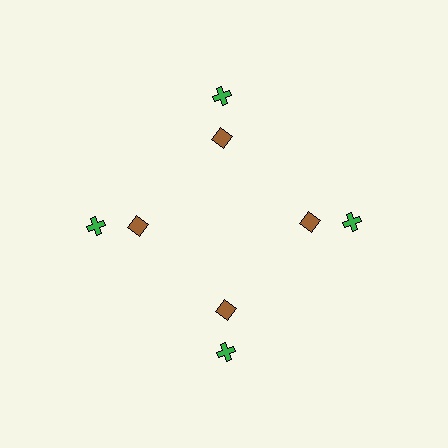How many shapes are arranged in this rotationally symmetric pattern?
There are 8 shapes, arranged in 4 groups of 2.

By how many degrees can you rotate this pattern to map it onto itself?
The pattern maps onto itself every 90 degrees of rotation.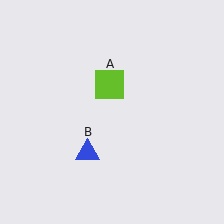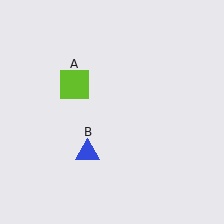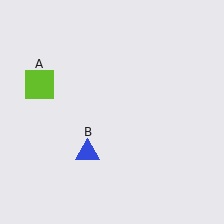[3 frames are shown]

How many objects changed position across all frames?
1 object changed position: lime square (object A).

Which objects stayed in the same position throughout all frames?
Blue triangle (object B) remained stationary.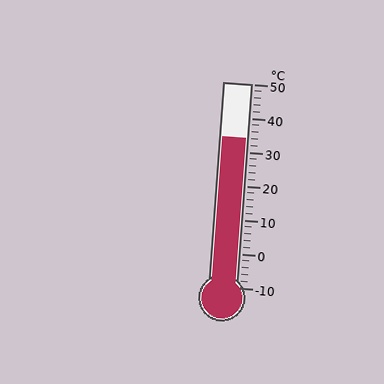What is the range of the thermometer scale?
The thermometer scale ranges from -10°C to 50°C.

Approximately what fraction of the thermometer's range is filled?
The thermometer is filled to approximately 75% of its range.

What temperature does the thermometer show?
The thermometer shows approximately 34°C.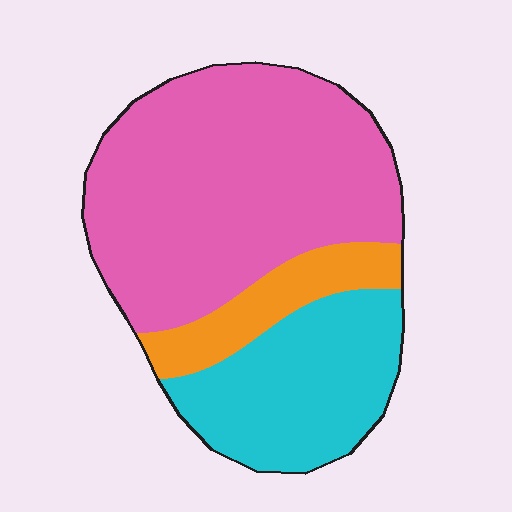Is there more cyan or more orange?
Cyan.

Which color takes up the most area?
Pink, at roughly 60%.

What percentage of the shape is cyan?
Cyan covers 28% of the shape.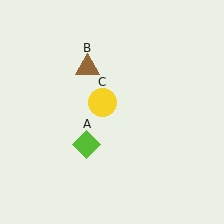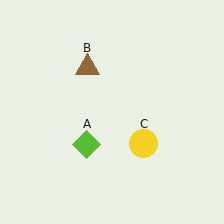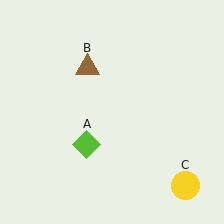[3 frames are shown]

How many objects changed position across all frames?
1 object changed position: yellow circle (object C).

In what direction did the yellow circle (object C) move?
The yellow circle (object C) moved down and to the right.